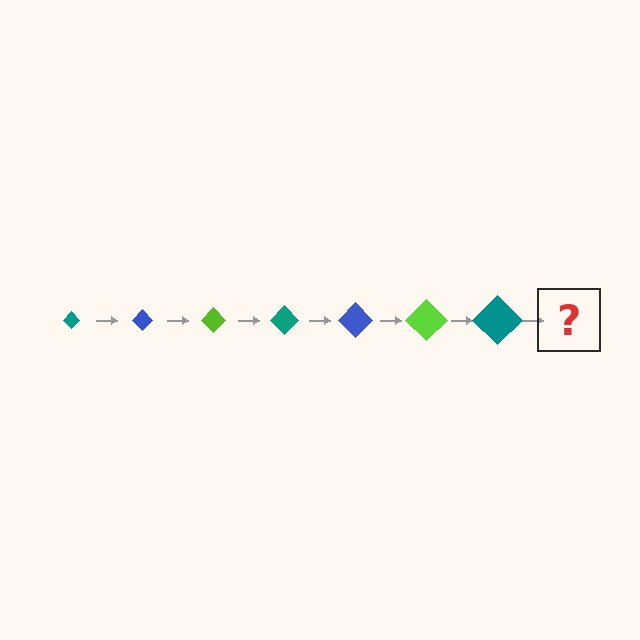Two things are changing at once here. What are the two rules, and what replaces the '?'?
The two rules are that the diamond grows larger each step and the color cycles through teal, blue, and lime. The '?' should be a blue diamond, larger than the previous one.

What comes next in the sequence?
The next element should be a blue diamond, larger than the previous one.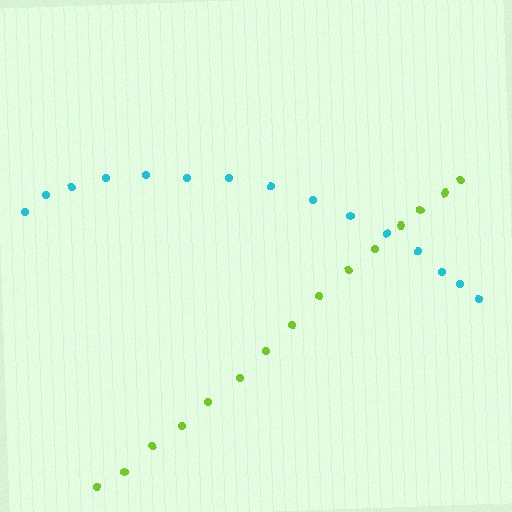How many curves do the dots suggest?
There are 2 distinct paths.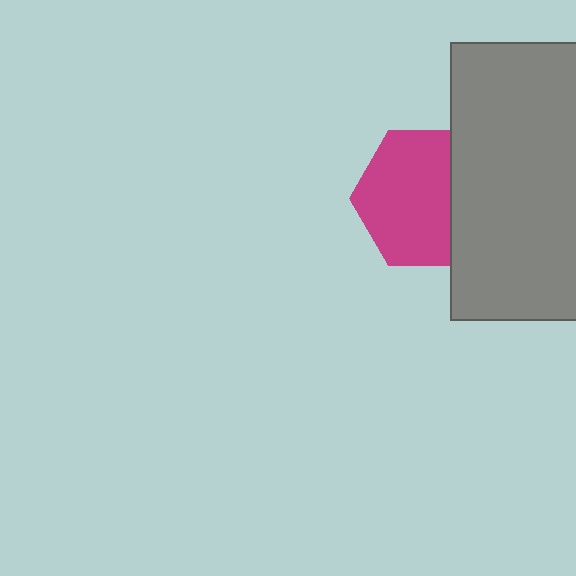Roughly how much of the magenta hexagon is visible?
Most of it is visible (roughly 69%).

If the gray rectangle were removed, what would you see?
You would see the complete magenta hexagon.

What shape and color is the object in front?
The object in front is a gray rectangle.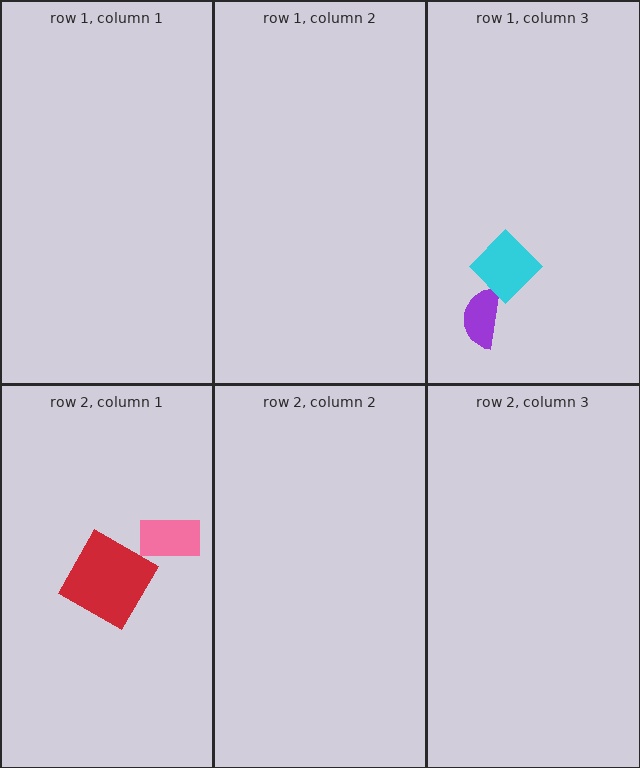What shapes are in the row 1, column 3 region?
The purple semicircle, the cyan diamond.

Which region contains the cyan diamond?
The row 1, column 3 region.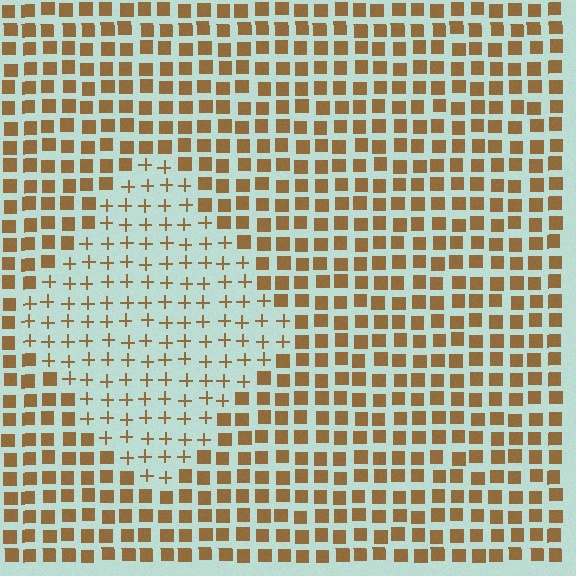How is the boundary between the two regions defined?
The boundary is defined by a change in element shape: plus signs inside vs. squares outside. All elements share the same color and spacing.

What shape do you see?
I see a diamond.